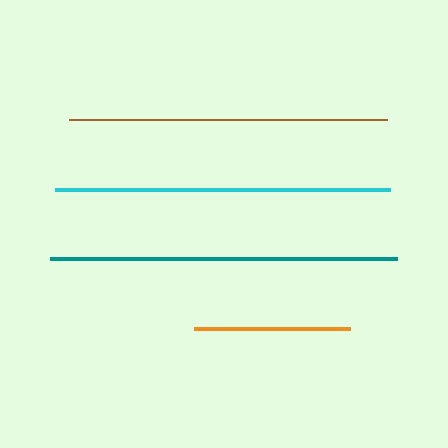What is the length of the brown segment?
The brown segment is approximately 318 pixels long.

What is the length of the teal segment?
The teal segment is approximately 348 pixels long.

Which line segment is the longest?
The teal line is the longest at approximately 348 pixels.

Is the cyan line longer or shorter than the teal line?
The teal line is longer than the cyan line.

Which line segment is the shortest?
The orange line is the shortest at approximately 156 pixels.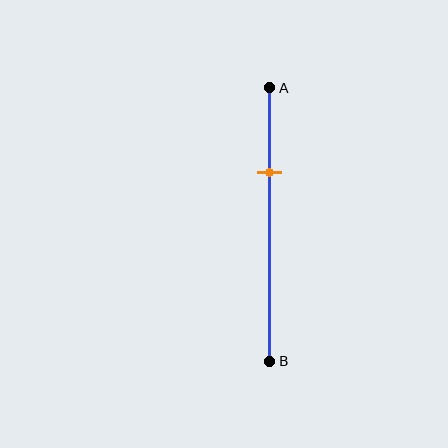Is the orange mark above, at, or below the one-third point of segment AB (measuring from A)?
The orange mark is approximately at the one-third point of segment AB.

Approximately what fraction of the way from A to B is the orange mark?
The orange mark is approximately 30% of the way from A to B.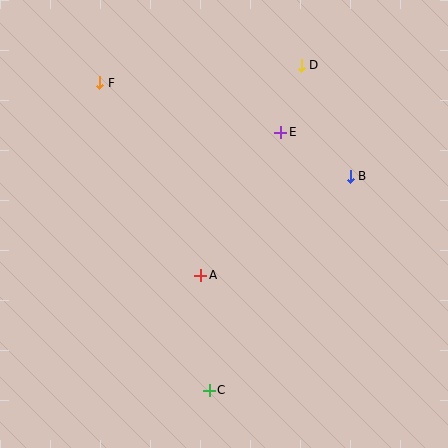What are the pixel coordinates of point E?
Point E is at (281, 132).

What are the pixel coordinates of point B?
Point B is at (350, 176).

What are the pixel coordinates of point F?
Point F is at (100, 83).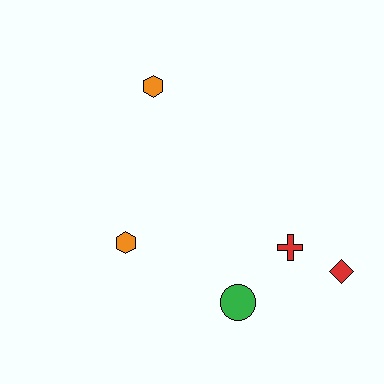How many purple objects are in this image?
There are no purple objects.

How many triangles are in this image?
There are no triangles.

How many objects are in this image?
There are 5 objects.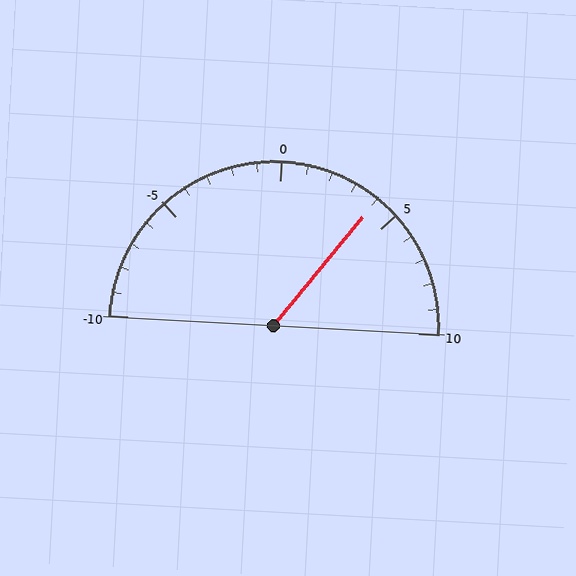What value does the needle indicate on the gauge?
The needle indicates approximately 4.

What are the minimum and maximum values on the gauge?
The gauge ranges from -10 to 10.